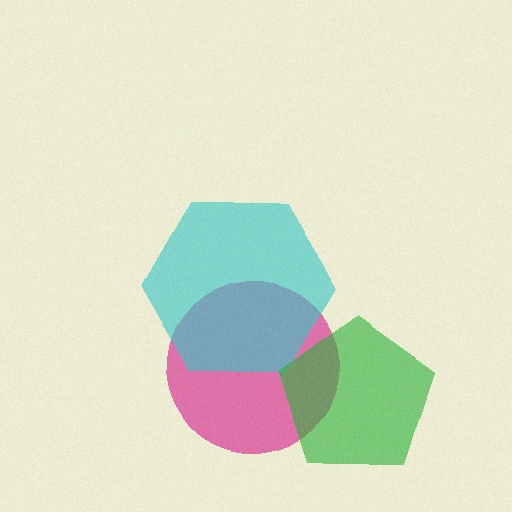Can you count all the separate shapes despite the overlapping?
Yes, there are 3 separate shapes.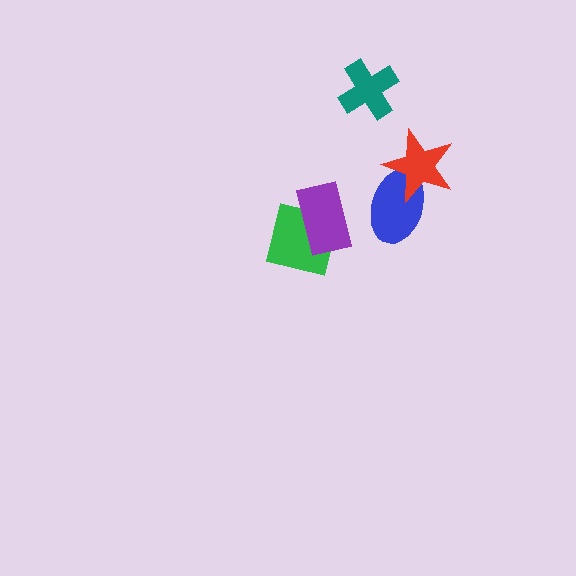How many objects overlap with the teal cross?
0 objects overlap with the teal cross.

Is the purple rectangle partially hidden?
No, no other shape covers it.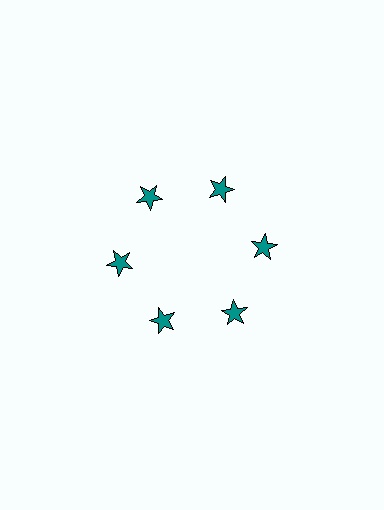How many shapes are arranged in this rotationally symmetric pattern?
There are 6 shapes, arranged in 6 groups of 1.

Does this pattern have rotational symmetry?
Yes, this pattern has 6-fold rotational symmetry. It looks the same after rotating 60 degrees around the center.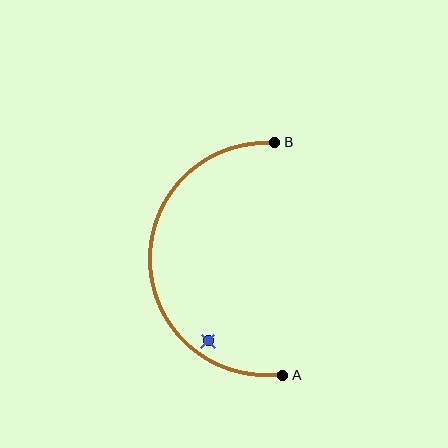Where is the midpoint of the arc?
The arc midpoint is the point on the curve farthest from the straight line joining A and B. It sits to the left of that line.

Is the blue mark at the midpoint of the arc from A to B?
No — the blue mark does not lie on the arc at all. It sits slightly inside the curve.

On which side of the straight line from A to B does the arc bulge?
The arc bulges to the left of the straight line connecting A and B.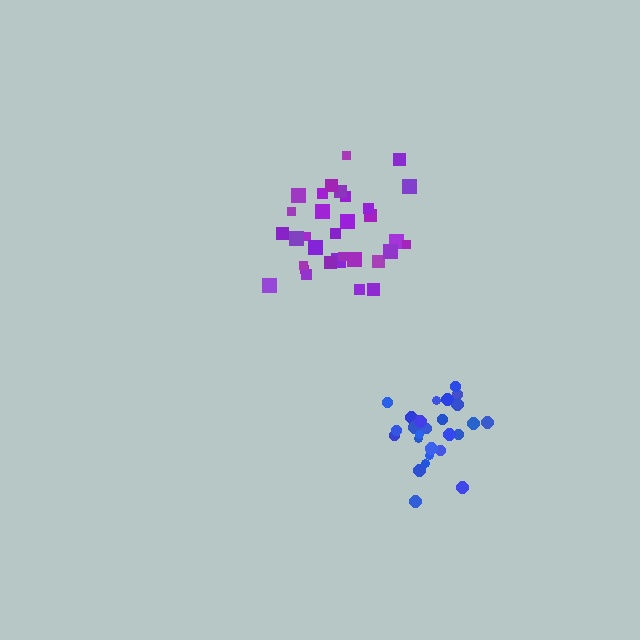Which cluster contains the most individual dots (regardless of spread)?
Purple (32).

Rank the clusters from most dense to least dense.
blue, purple.